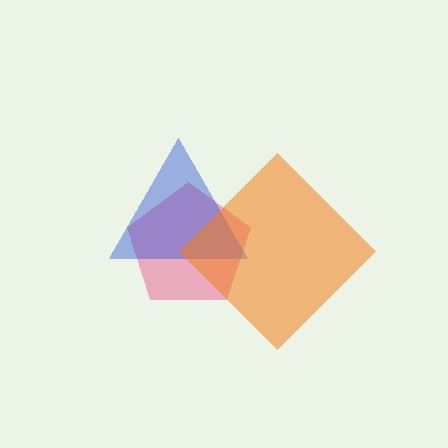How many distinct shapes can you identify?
There are 3 distinct shapes: a pink pentagon, a blue triangle, an orange diamond.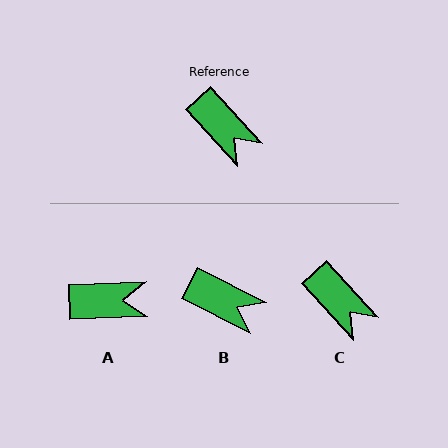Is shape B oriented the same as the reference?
No, it is off by about 20 degrees.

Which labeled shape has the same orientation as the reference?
C.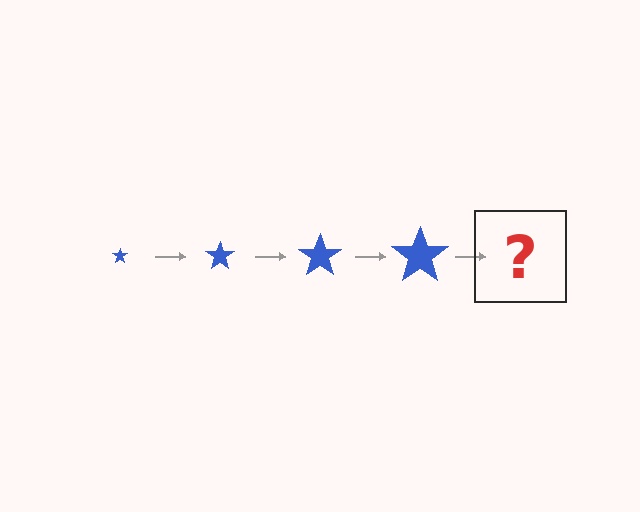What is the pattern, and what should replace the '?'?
The pattern is that the star gets progressively larger each step. The '?' should be a blue star, larger than the previous one.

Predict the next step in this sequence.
The next step is a blue star, larger than the previous one.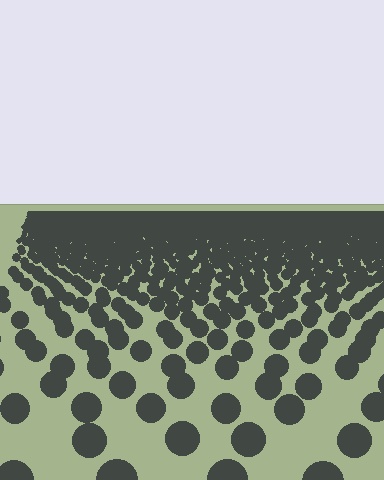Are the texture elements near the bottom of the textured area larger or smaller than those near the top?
Larger. Near the bottom, elements are closer to the viewer and appear at a bigger on-screen size.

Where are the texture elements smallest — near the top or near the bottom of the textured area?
Near the top.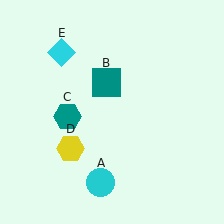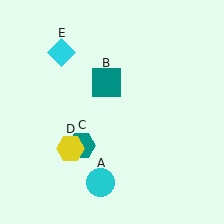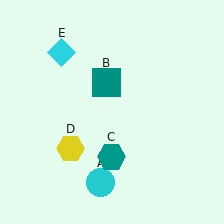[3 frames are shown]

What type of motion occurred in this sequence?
The teal hexagon (object C) rotated counterclockwise around the center of the scene.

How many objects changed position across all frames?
1 object changed position: teal hexagon (object C).